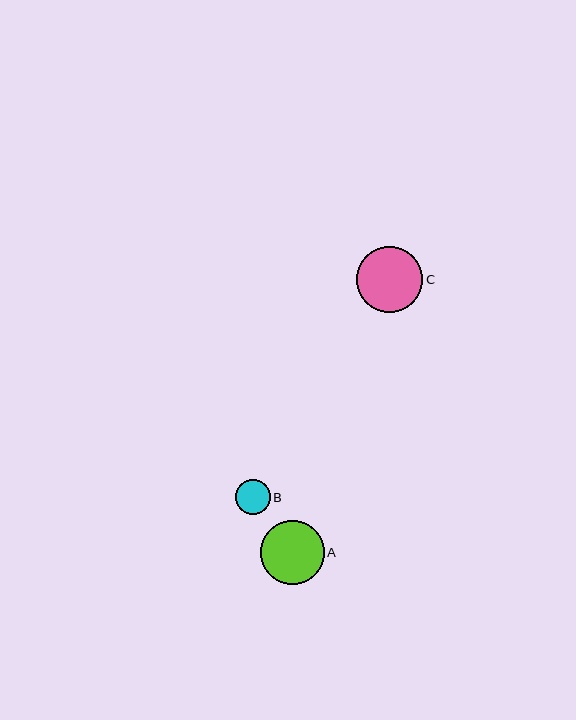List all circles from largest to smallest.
From largest to smallest: C, A, B.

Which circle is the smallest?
Circle B is the smallest with a size of approximately 35 pixels.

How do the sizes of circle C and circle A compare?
Circle C and circle A are approximately the same size.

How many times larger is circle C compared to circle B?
Circle C is approximately 1.9 times the size of circle B.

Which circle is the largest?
Circle C is the largest with a size of approximately 66 pixels.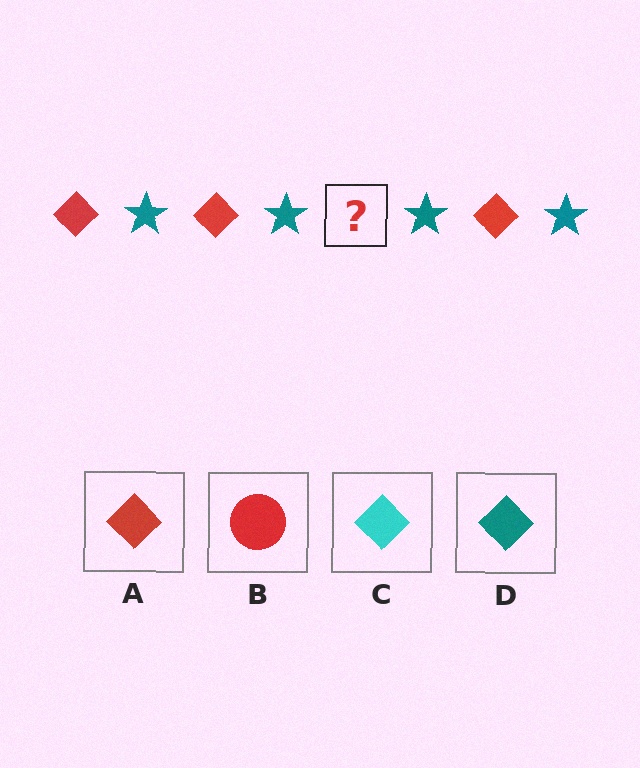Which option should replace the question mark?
Option A.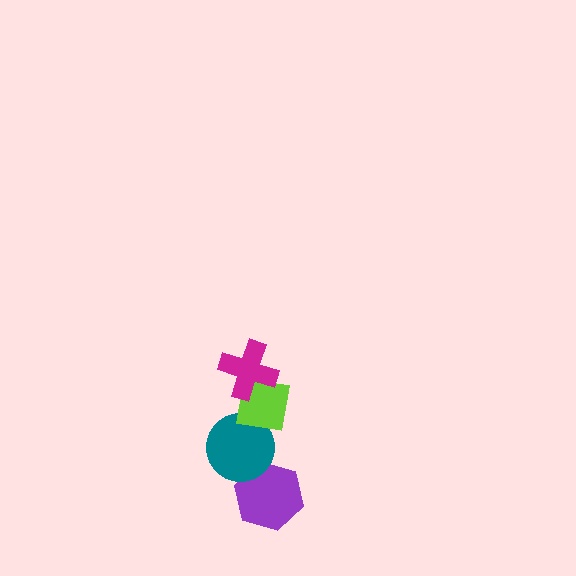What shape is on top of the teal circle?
The lime square is on top of the teal circle.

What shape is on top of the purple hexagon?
The teal circle is on top of the purple hexagon.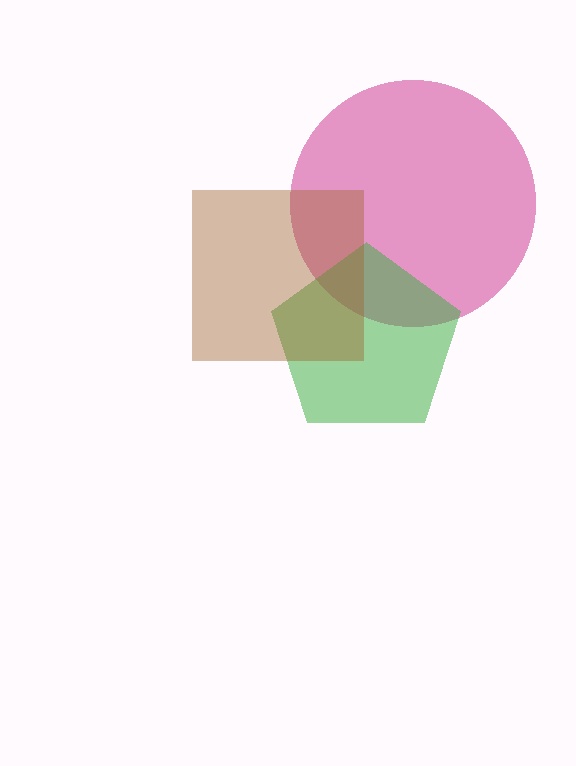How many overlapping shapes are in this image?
There are 3 overlapping shapes in the image.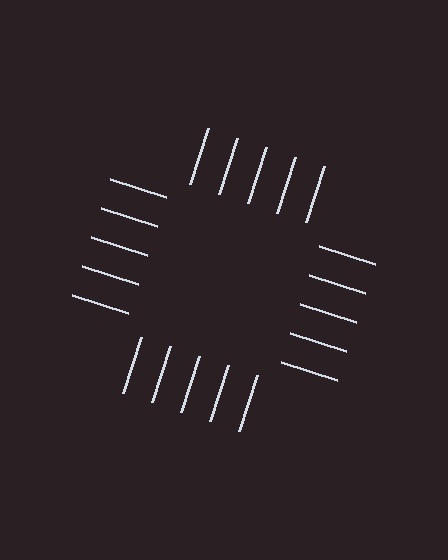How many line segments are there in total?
20 — 5 along each of the 4 edges.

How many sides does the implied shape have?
4 sides — the line-ends trace a square.